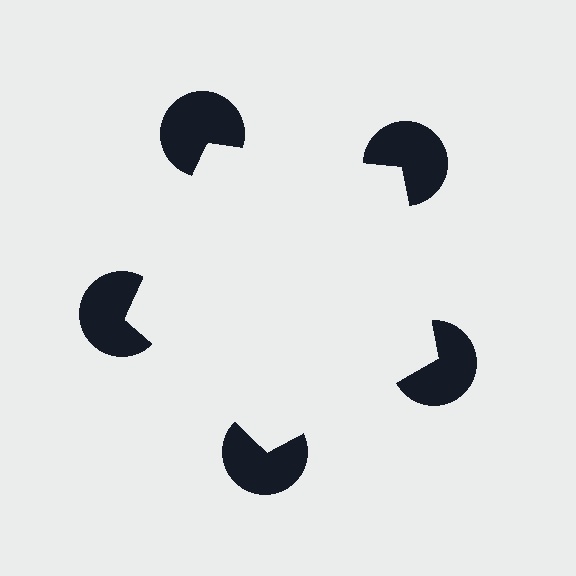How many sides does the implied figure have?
5 sides.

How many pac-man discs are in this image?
There are 5 — one at each vertex of the illusory pentagon.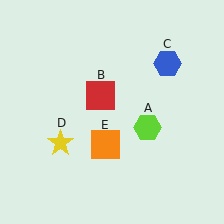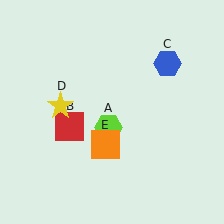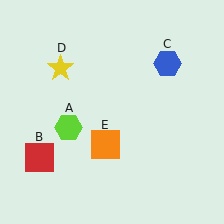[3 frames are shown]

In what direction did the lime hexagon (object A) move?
The lime hexagon (object A) moved left.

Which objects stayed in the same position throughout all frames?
Blue hexagon (object C) and orange square (object E) remained stationary.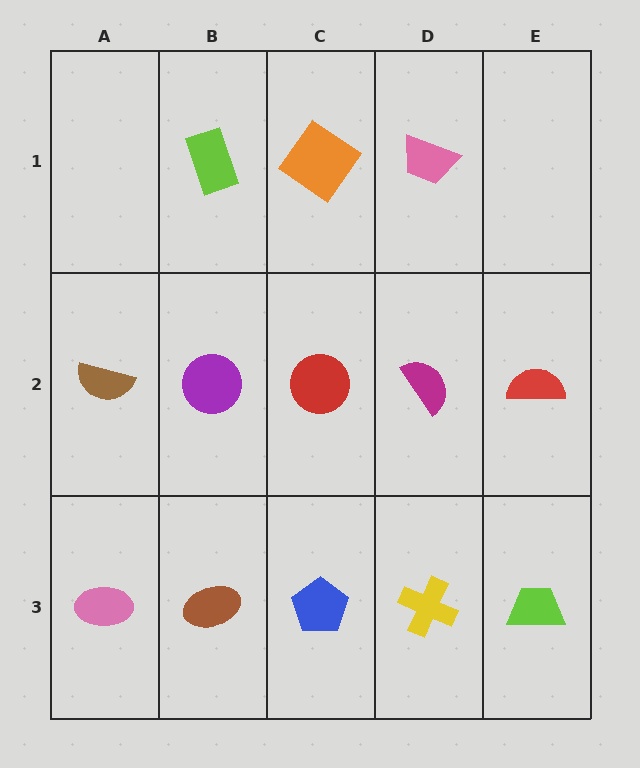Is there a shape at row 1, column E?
No, that cell is empty.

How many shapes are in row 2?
5 shapes.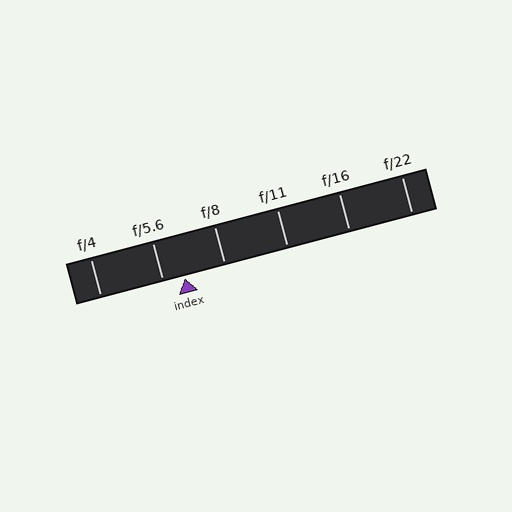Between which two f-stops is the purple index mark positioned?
The index mark is between f/5.6 and f/8.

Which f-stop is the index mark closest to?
The index mark is closest to f/5.6.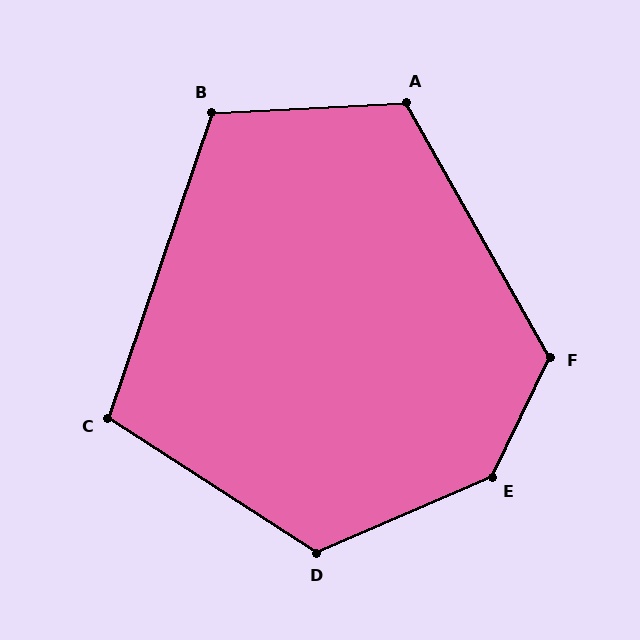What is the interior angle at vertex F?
Approximately 125 degrees (obtuse).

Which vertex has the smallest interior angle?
C, at approximately 104 degrees.